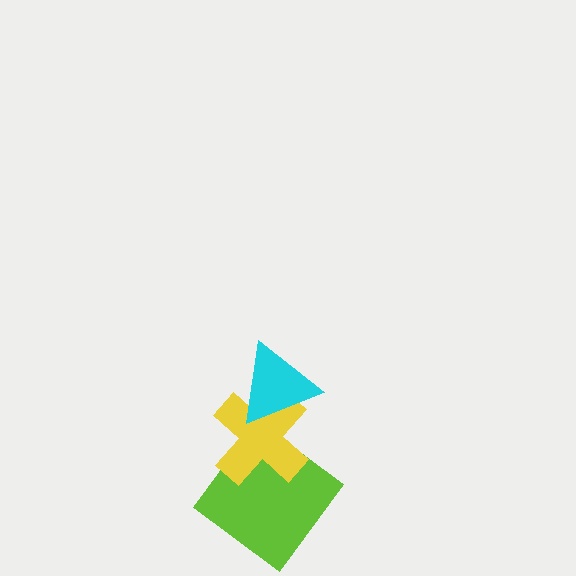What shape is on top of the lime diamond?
The yellow cross is on top of the lime diamond.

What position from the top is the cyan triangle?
The cyan triangle is 1st from the top.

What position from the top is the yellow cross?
The yellow cross is 2nd from the top.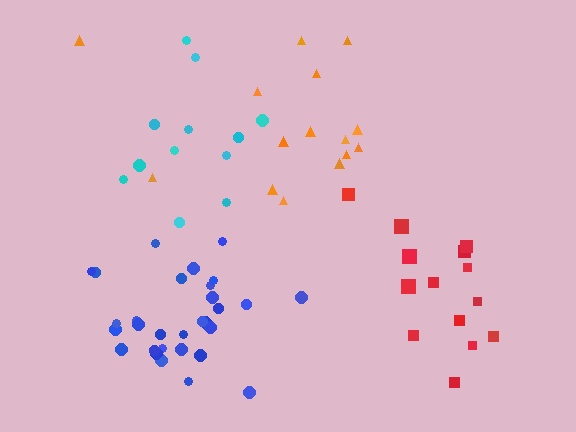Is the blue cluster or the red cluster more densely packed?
Blue.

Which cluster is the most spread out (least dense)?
Orange.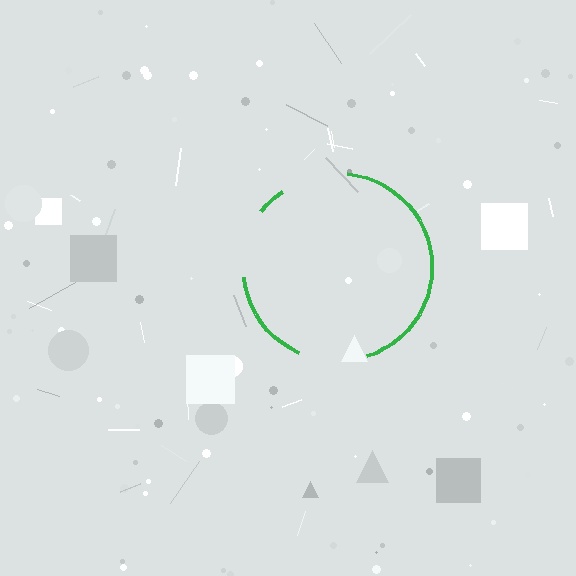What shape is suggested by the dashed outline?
The dashed outline suggests a circle.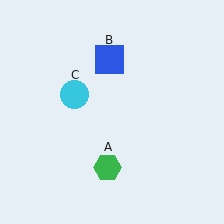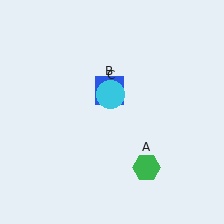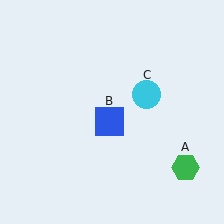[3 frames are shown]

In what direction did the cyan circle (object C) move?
The cyan circle (object C) moved right.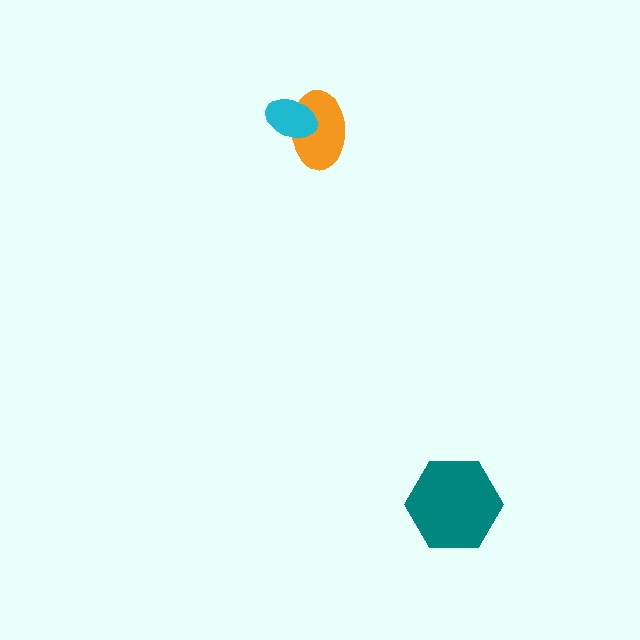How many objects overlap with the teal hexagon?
0 objects overlap with the teal hexagon.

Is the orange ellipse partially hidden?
Yes, it is partially covered by another shape.